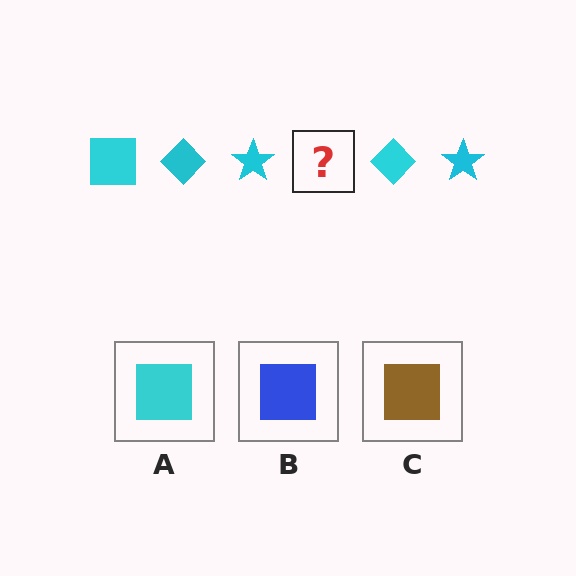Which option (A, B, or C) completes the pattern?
A.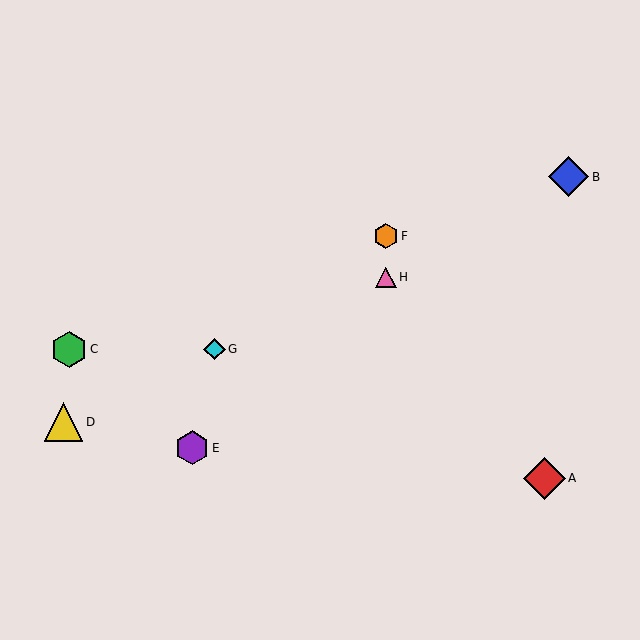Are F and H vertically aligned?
Yes, both are at x≈386.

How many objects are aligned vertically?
2 objects (F, H) are aligned vertically.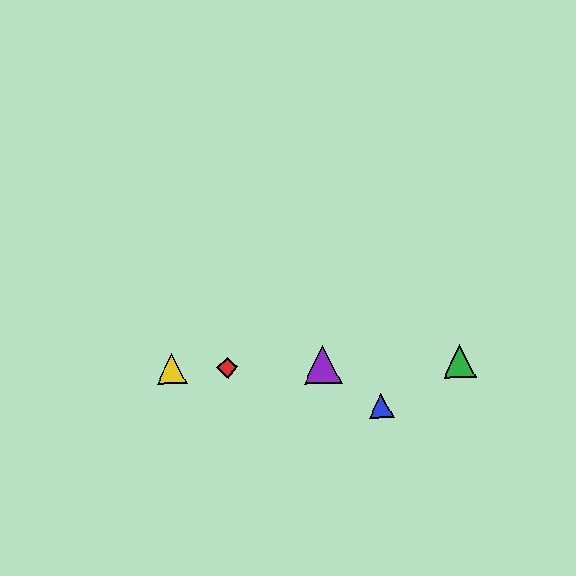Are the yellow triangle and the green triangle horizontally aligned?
Yes, both are at y≈369.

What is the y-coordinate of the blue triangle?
The blue triangle is at y≈406.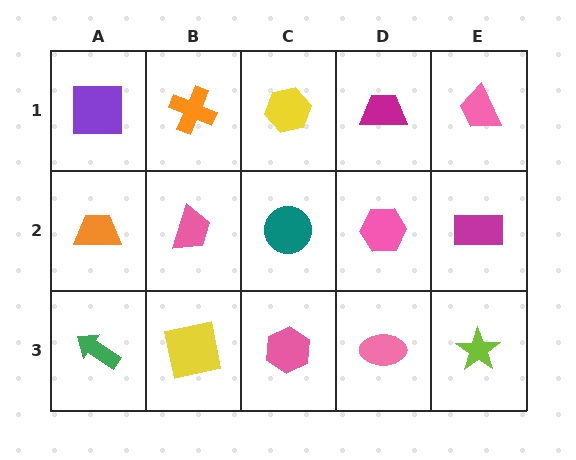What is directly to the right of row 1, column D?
A pink trapezoid.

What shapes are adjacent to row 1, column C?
A teal circle (row 2, column C), an orange cross (row 1, column B), a magenta trapezoid (row 1, column D).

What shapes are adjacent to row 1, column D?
A pink hexagon (row 2, column D), a yellow hexagon (row 1, column C), a pink trapezoid (row 1, column E).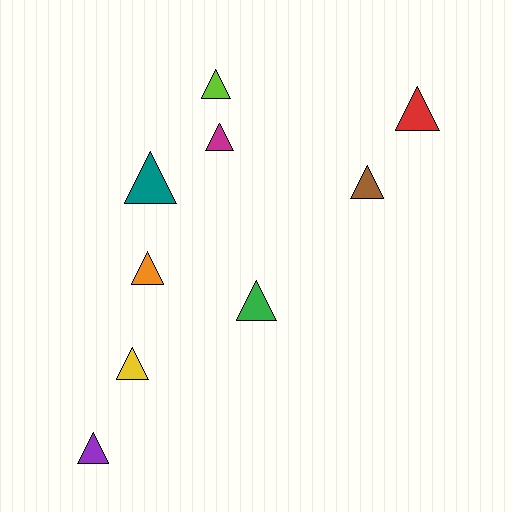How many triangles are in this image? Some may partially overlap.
There are 9 triangles.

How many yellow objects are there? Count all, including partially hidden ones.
There is 1 yellow object.